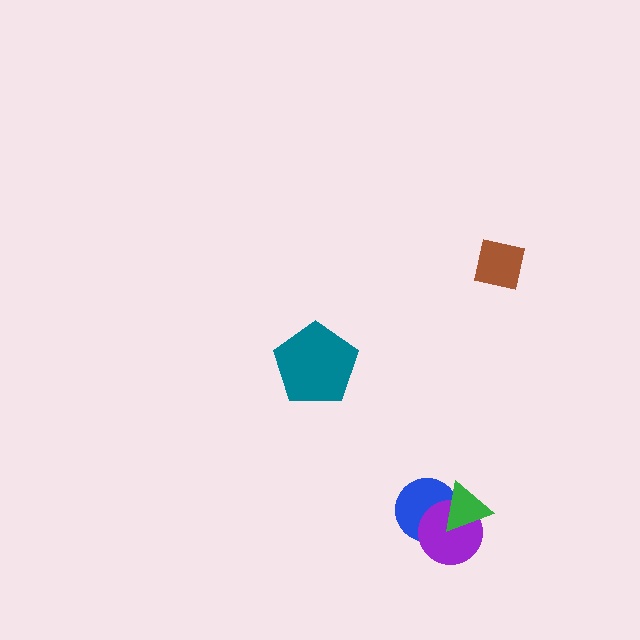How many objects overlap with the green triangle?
2 objects overlap with the green triangle.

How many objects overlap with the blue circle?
2 objects overlap with the blue circle.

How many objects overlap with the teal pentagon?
0 objects overlap with the teal pentagon.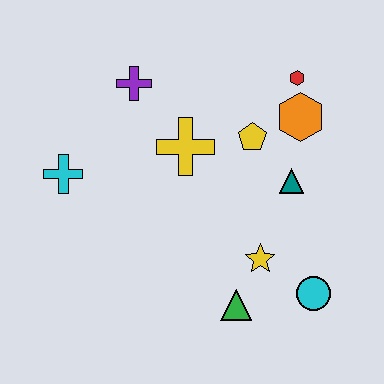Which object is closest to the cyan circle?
The yellow star is closest to the cyan circle.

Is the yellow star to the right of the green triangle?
Yes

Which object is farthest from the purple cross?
The cyan circle is farthest from the purple cross.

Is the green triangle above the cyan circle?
No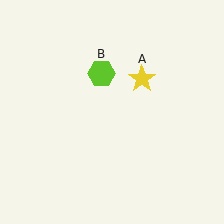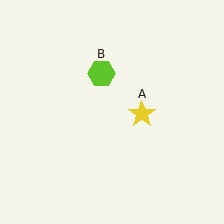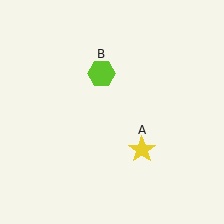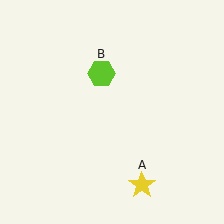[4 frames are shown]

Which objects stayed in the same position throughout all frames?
Lime hexagon (object B) remained stationary.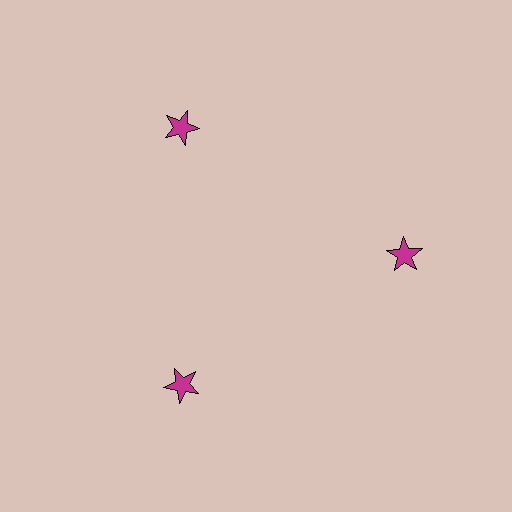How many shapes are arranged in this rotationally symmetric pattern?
There are 3 shapes, arranged in 3 groups of 1.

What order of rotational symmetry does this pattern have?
This pattern has 3-fold rotational symmetry.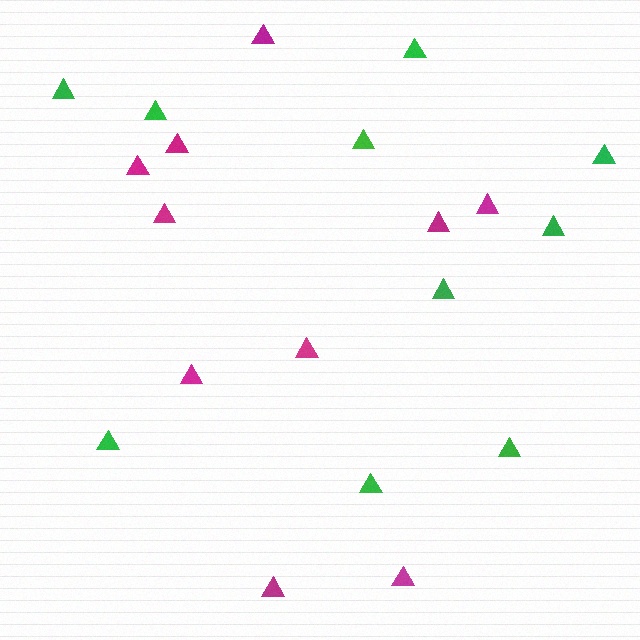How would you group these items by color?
There are 2 groups: one group of green triangles (10) and one group of magenta triangles (10).